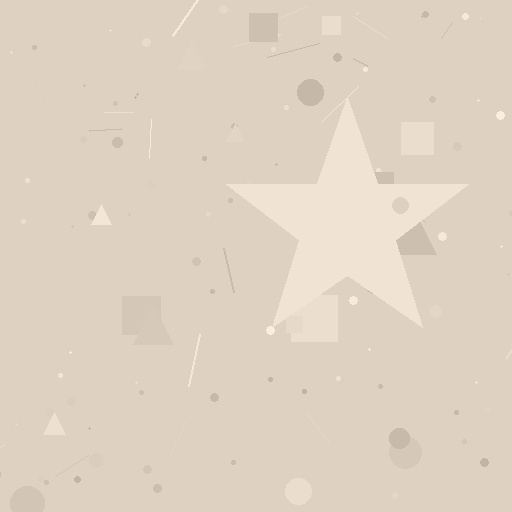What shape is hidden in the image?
A star is hidden in the image.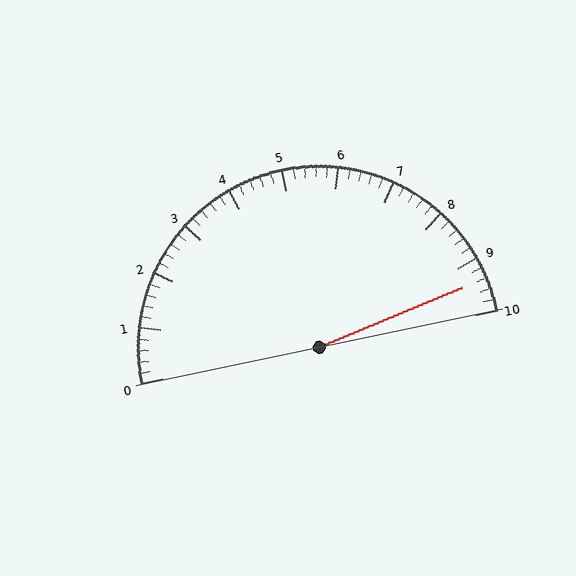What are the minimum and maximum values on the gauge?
The gauge ranges from 0 to 10.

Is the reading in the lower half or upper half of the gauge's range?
The reading is in the upper half of the range (0 to 10).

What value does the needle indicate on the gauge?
The needle indicates approximately 9.4.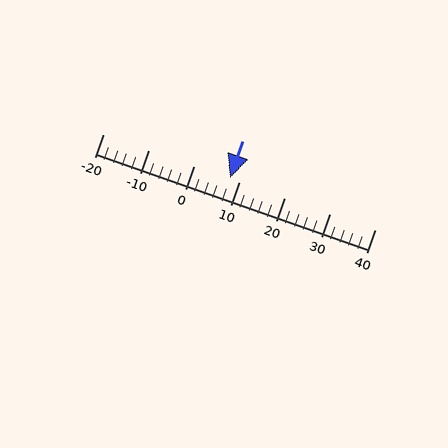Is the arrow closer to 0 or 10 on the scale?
The arrow is closer to 10.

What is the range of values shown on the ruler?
The ruler shows values from -20 to 40.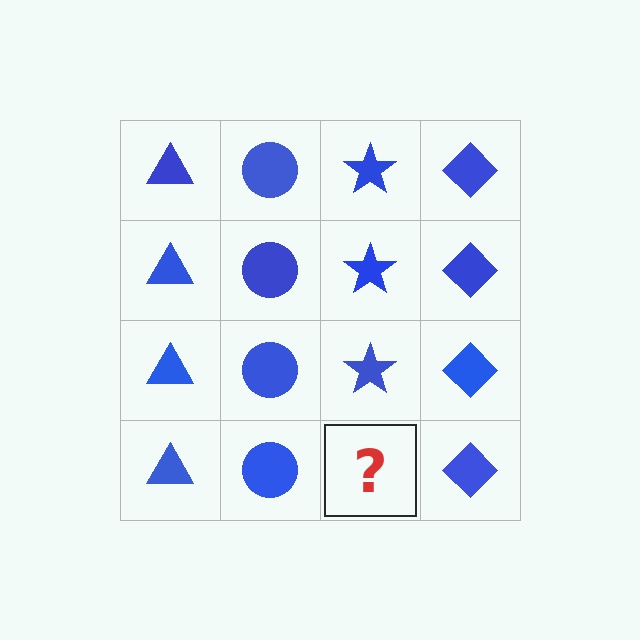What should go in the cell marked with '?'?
The missing cell should contain a blue star.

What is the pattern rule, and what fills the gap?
The rule is that each column has a consistent shape. The gap should be filled with a blue star.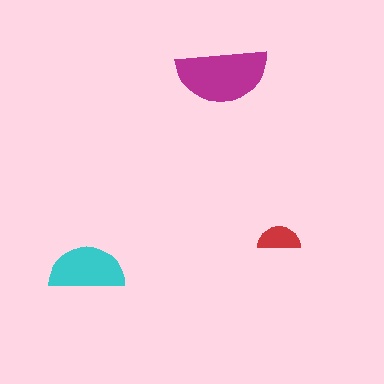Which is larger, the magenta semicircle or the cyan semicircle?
The magenta one.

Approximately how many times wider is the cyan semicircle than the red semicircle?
About 2 times wider.